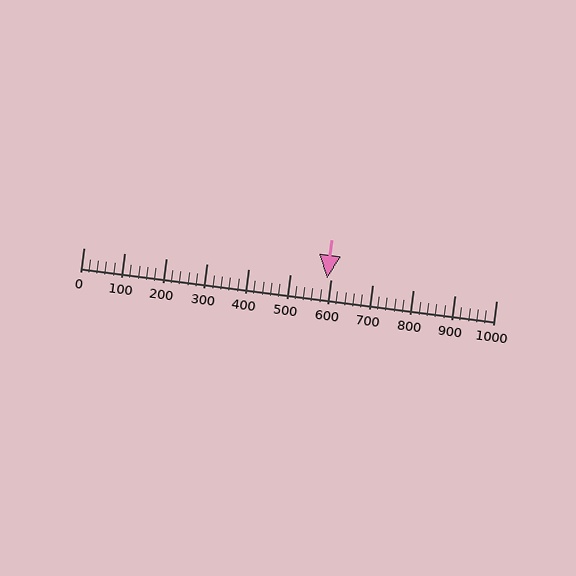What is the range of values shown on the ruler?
The ruler shows values from 0 to 1000.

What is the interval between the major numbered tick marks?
The major tick marks are spaced 100 units apart.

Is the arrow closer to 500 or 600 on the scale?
The arrow is closer to 600.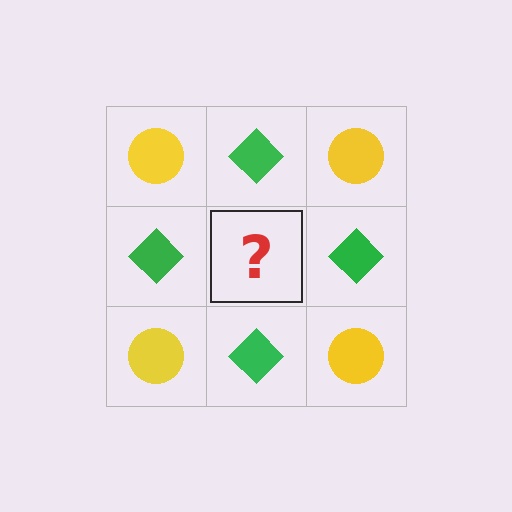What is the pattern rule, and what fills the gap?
The rule is that it alternates yellow circle and green diamond in a checkerboard pattern. The gap should be filled with a yellow circle.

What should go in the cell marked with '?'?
The missing cell should contain a yellow circle.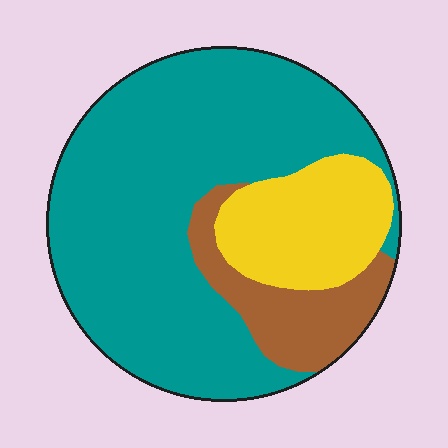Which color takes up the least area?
Brown, at roughly 15%.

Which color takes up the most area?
Teal, at roughly 70%.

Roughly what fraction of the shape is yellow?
Yellow covers about 20% of the shape.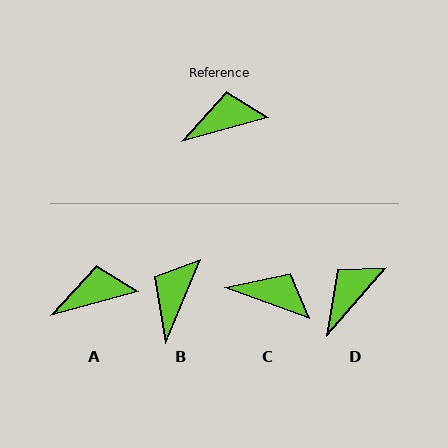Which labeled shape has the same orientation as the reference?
A.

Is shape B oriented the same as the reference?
No, it is off by about 52 degrees.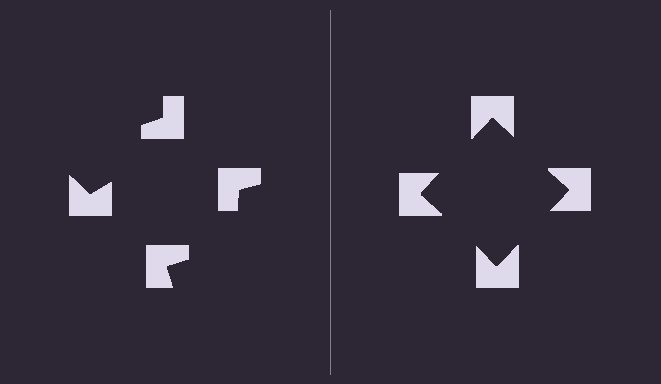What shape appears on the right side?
An illusory square.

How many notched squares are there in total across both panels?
8 — 4 on each side.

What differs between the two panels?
The notched squares are positioned identically on both sides; only the wedge orientations differ. On the right they align to a square; on the left they are misaligned.